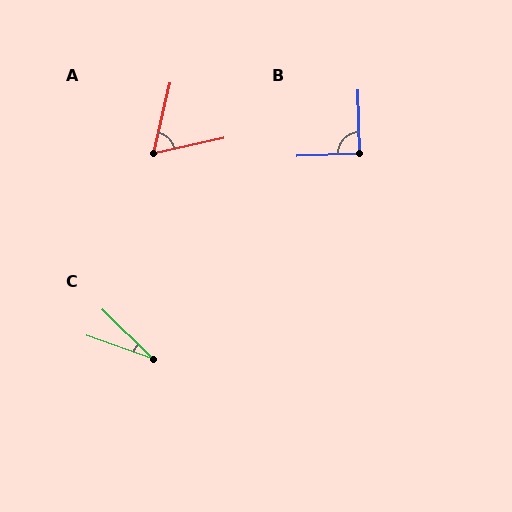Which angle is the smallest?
C, at approximately 25 degrees.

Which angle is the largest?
B, at approximately 91 degrees.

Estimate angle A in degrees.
Approximately 64 degrees.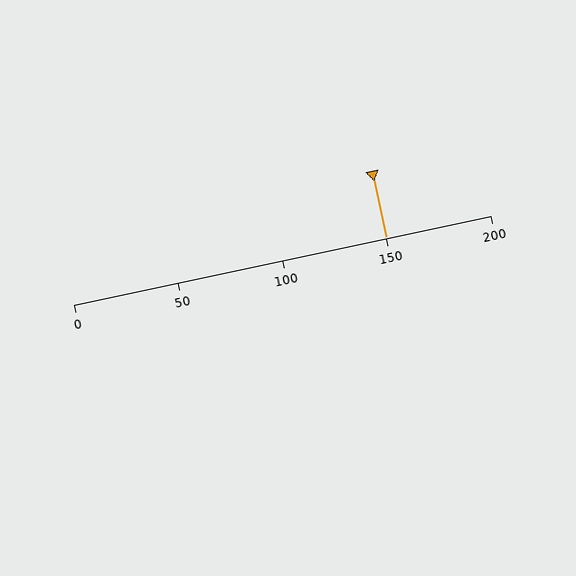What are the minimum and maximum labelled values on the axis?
The axis runs from 0 to 200.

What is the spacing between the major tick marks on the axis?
The major ticks are spaced 50 apart.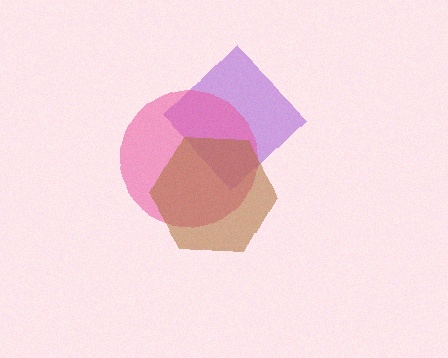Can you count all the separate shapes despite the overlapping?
Yes, there are 3 separate shapes.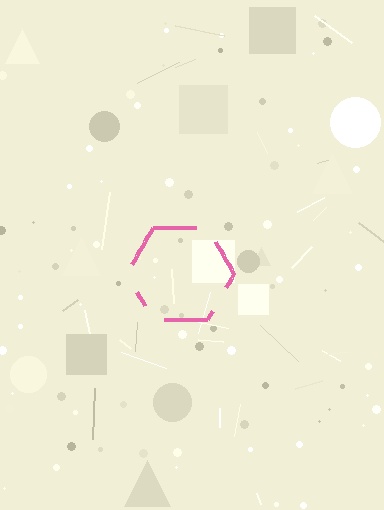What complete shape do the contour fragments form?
The contour fragments form a hexagon.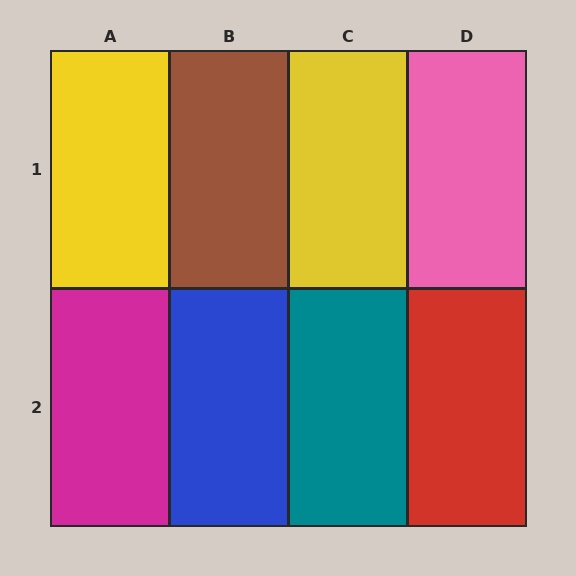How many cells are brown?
1 cell is brown.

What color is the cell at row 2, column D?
Red.